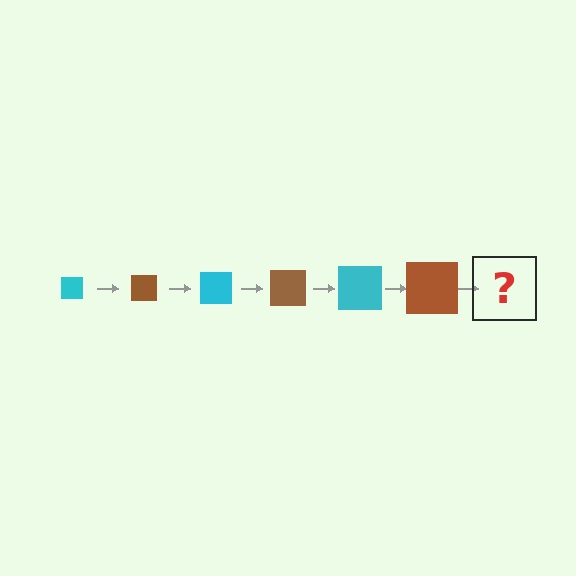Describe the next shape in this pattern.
It should be a cyan square, larger than the previous one.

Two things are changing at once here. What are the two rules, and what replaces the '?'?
The two rules are that the square grows larger each step and the color cycles through cyan and brown. The '?' should be a cyan square, larger than the previous one.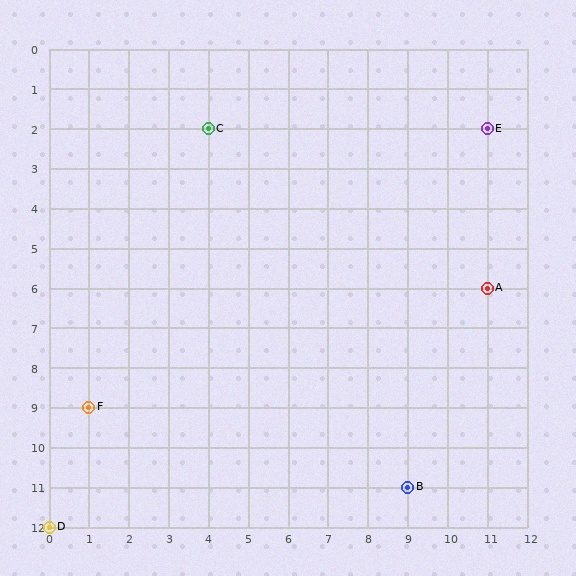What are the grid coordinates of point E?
Point E is at grid coordinates (11, 2).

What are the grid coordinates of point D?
Point D is at grid coordinates (0, 12).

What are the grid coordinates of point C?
Point C is at grid coordinates (4, 2).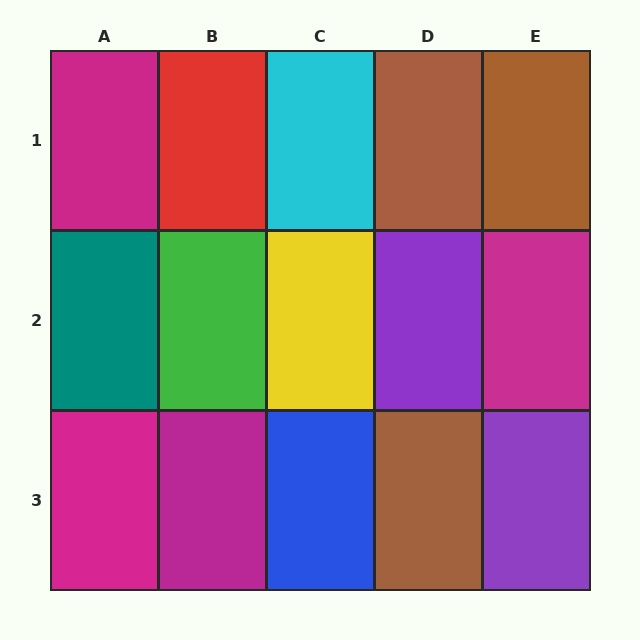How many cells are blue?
1 cell is blue.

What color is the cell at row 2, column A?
Teal.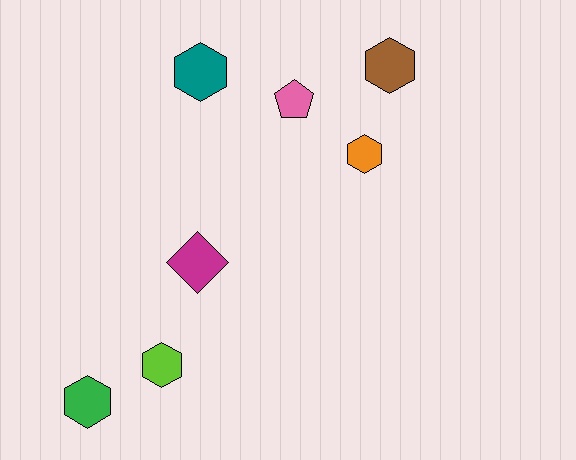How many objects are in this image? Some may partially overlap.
There are 7 objects.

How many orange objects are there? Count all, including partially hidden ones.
There is 1 orange object.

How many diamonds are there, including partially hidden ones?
There is 1 diamond.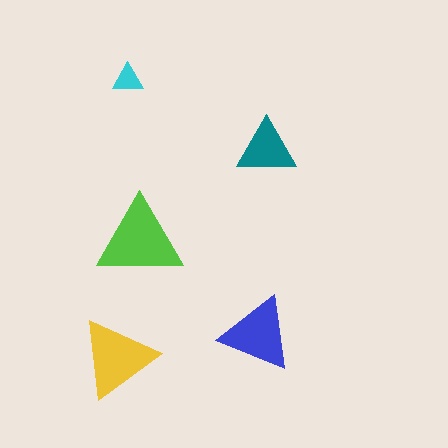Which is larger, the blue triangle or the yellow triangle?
The yellow one.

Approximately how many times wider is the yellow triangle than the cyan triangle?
About 2.5 times wider.